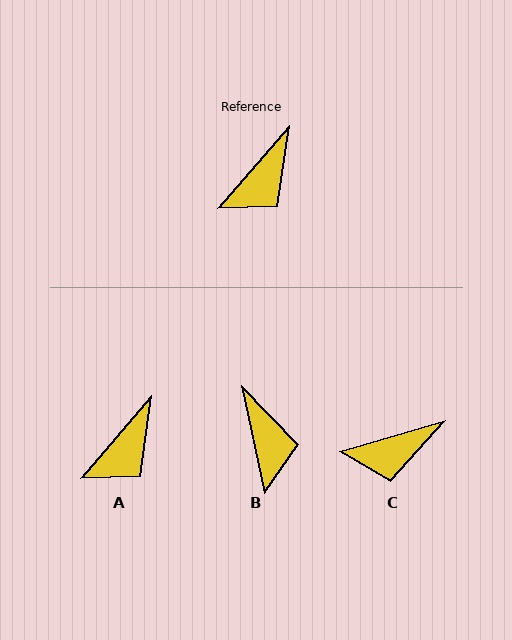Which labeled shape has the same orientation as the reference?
A.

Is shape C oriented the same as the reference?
No, it is off by about 33 degrees.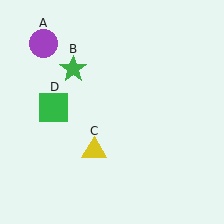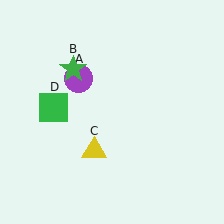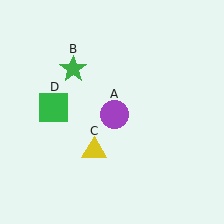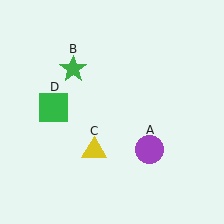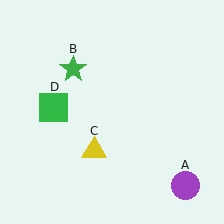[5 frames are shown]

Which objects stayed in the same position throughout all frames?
Green star (object B) and yellow triangle (object C) and green square (object D) remained stationary.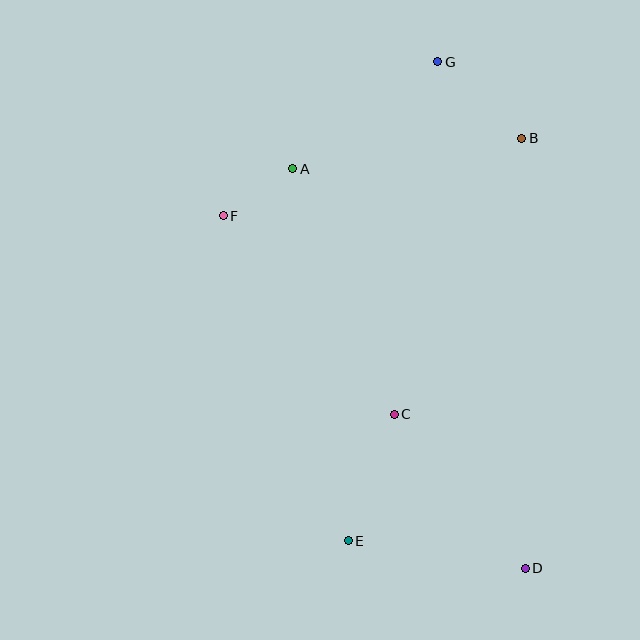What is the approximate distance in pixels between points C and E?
The distance between C and E is approximately 135 pixels.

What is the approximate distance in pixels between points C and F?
The distance between C and F is approximately 262 pixels.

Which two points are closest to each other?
Points A and F are closest to each other.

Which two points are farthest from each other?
Points D and G are farthest from each other.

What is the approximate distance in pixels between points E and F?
The distance between E and F is approximately 348 pixels.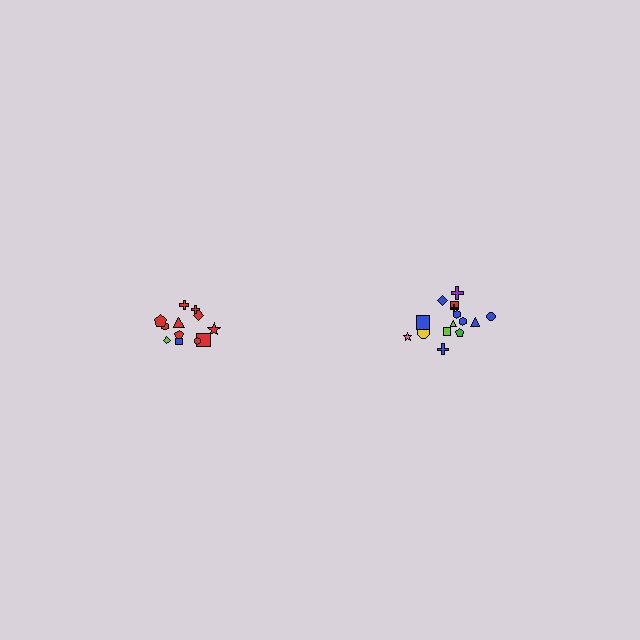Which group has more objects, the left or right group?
The right group.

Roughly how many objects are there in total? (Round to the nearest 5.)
Roughly 25 objects in total.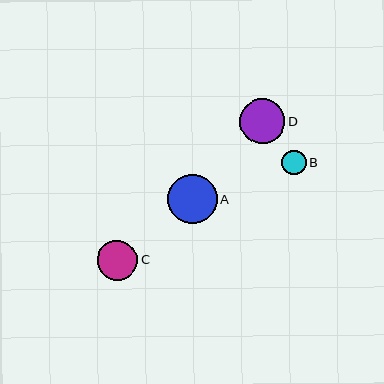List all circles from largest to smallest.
From largest to smallest: A, D, C, B.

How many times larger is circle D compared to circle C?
Circle D is approximately 1.1 times the size of circle C.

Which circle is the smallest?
Circle B is the smallest with a size of approximately 25 pixels.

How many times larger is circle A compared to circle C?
Circle A is approximately 1.2 times the size of circle C.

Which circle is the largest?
Circle A is the largest with a size of approximately 50 pixels.